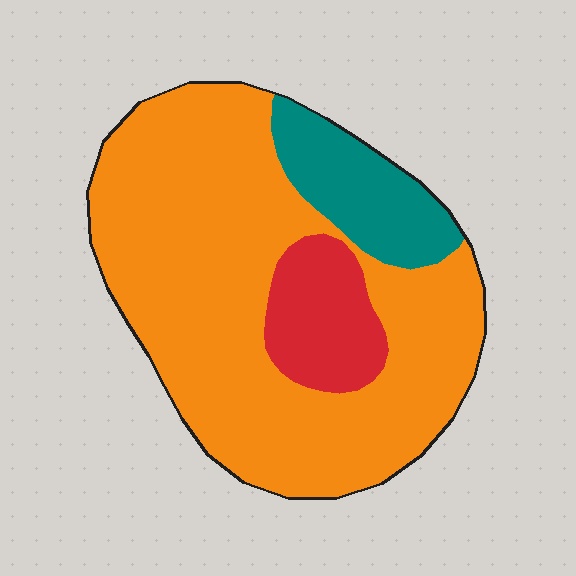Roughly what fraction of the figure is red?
Red covers about 10% of the figure.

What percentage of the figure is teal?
Teal takes up about one eighth (1/8) of the figure.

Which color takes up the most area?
Orange, at roughly 75%.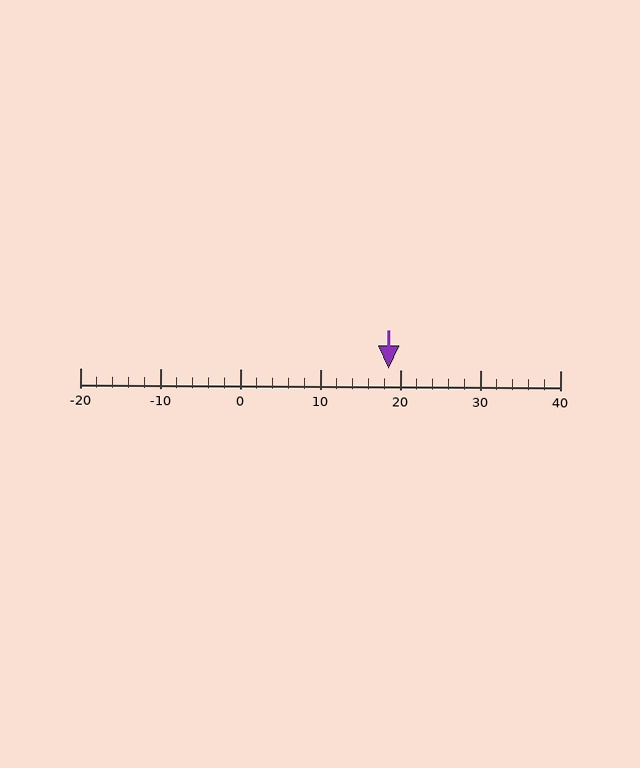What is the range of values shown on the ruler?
The ruler shows values from -20 to 40.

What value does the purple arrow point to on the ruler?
The purple arrow points to approximately 19.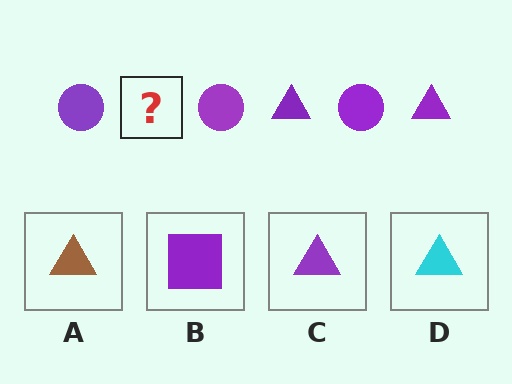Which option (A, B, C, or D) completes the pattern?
C.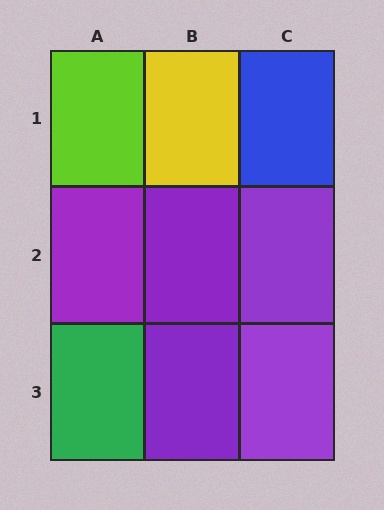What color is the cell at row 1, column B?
Yellow.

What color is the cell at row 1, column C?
Blue.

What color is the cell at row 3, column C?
Purple.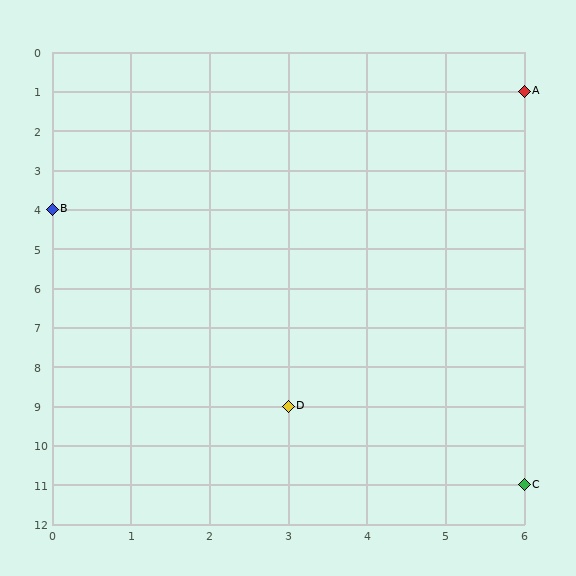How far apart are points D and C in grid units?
Points D and C are 3 columns and 2 rows apart (about 3.6 grid units diagonally).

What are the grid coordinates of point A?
Point A is at grid coordinates (6, 1).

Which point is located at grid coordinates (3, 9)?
Point D is at (3, 9).